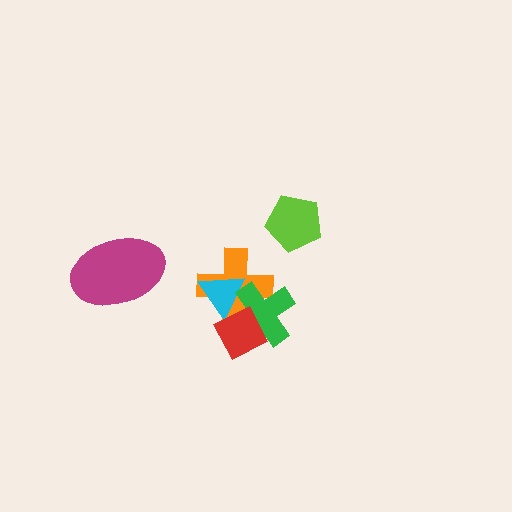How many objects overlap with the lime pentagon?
0 objects overlap with the lime pentagon.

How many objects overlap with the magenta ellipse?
0 objects overlap with the magenta ellipse.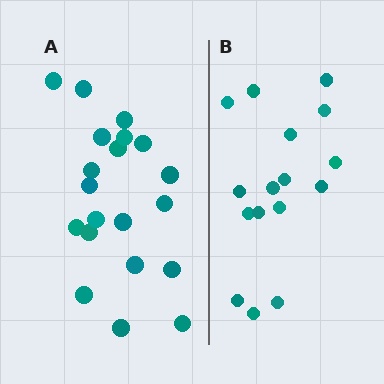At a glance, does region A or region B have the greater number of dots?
Region A (the left region) has more dots.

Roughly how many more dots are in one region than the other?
Region A has about 4 more dots than region B.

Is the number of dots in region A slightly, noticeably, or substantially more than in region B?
Region A has noticeably more, but not dramatically so. The ratio is roughly 1.2 to 1.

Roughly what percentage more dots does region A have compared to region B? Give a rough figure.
About 25% more.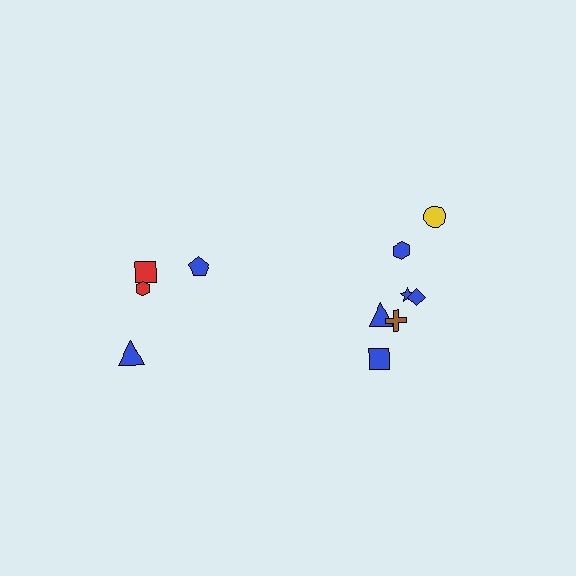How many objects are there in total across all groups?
There are 11 objects.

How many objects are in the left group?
There are 4 objects.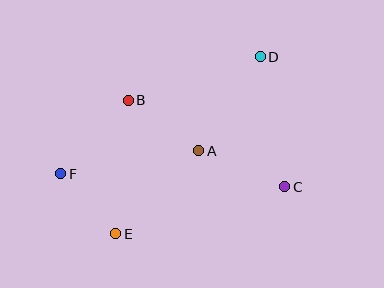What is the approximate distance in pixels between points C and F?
The distance between C and F is approximately 224 pixels.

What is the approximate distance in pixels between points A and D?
The distance between A and D is approximately 112 pixels.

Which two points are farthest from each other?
Points D and F are farthest from each other.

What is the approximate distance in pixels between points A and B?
The distance between A and B is approximately 87 pixels.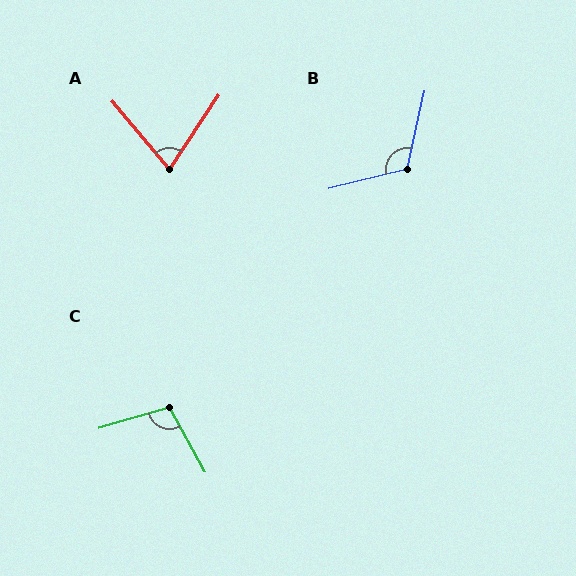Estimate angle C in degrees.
Approximately 102 degrees.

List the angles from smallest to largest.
A (73°), C (102°), B (116°).